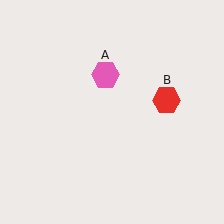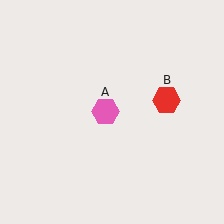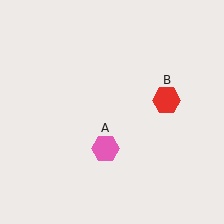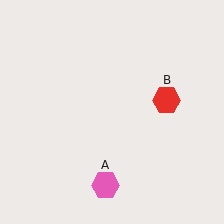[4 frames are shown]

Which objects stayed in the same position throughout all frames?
Red hexagon (object B) remained stationary.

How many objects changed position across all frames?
1 object changed position: pink hexagon (object A).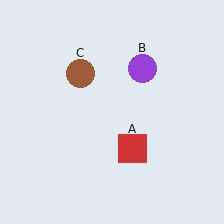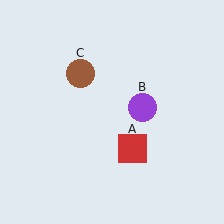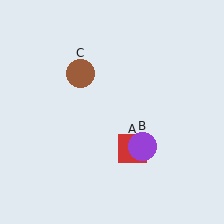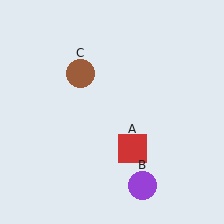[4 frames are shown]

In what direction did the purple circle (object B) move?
The purple circle (object B) moved down.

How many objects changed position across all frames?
1 object changed position: purple circle (object B).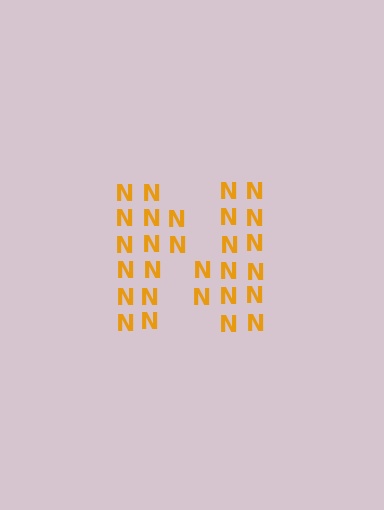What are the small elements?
The small elements are letter N's.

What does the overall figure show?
The overall figure shows the letter N.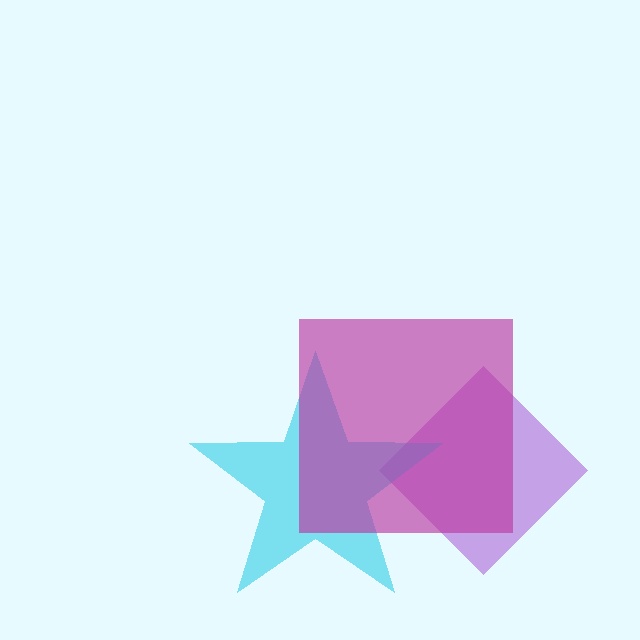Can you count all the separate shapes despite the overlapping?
Yes, there are 3 separate shapes.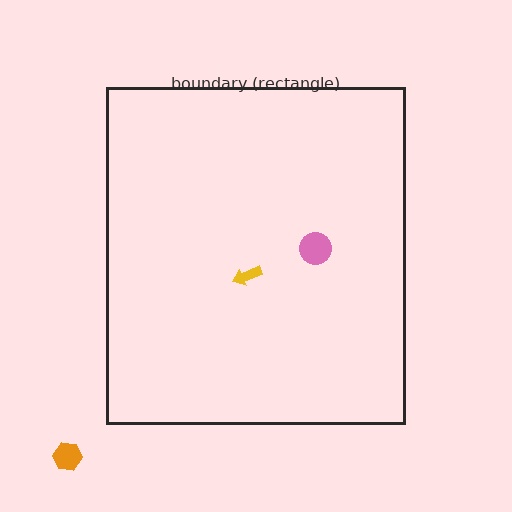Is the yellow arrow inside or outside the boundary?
Inside.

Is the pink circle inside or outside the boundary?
Inside.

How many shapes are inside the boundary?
2 inside, 1 outside.